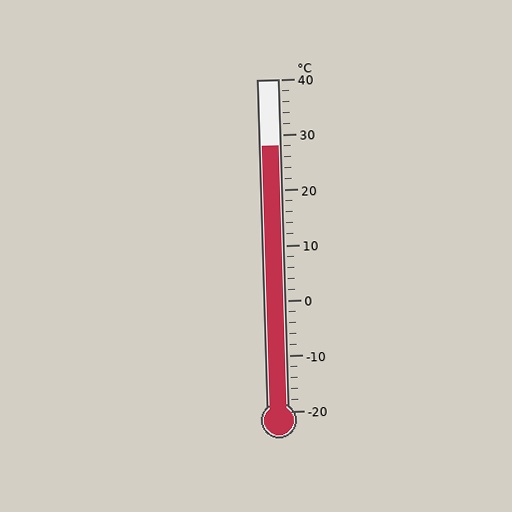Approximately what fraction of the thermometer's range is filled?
The thermometer is filled to approximately 80% of its range.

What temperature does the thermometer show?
The thermometer shows approximately 28°C.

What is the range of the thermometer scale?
The thermometer scale ranges from -20°C to 40°C.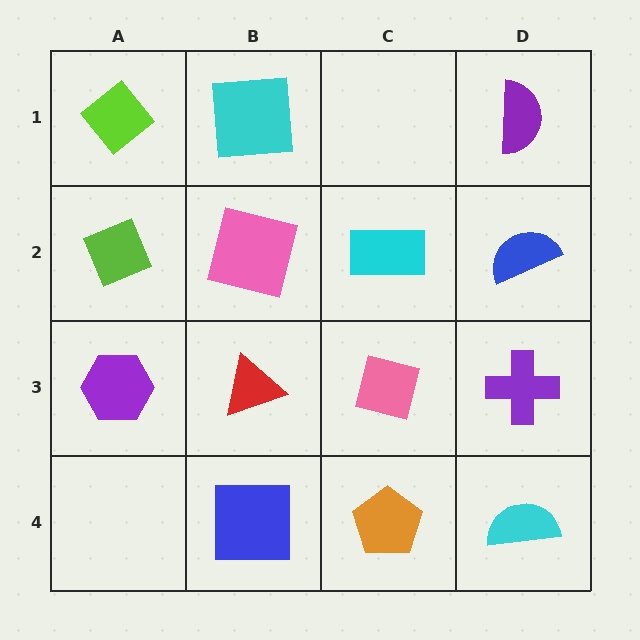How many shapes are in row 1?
3 shapes.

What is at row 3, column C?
A pink square.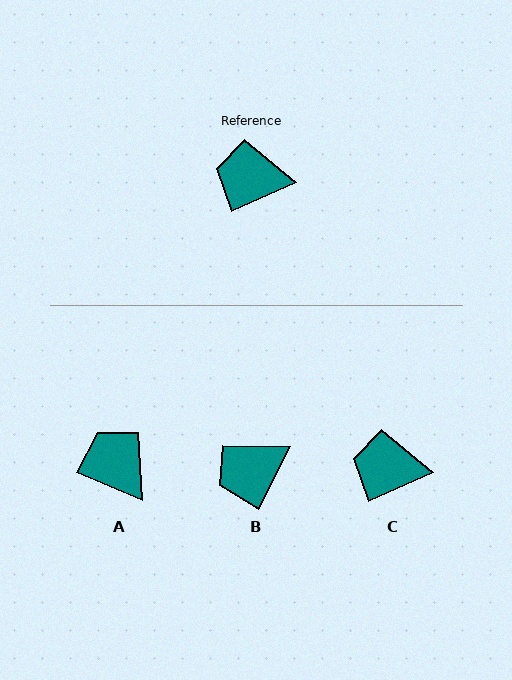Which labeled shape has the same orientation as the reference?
C.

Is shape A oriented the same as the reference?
No, it is off by about 47 degrees.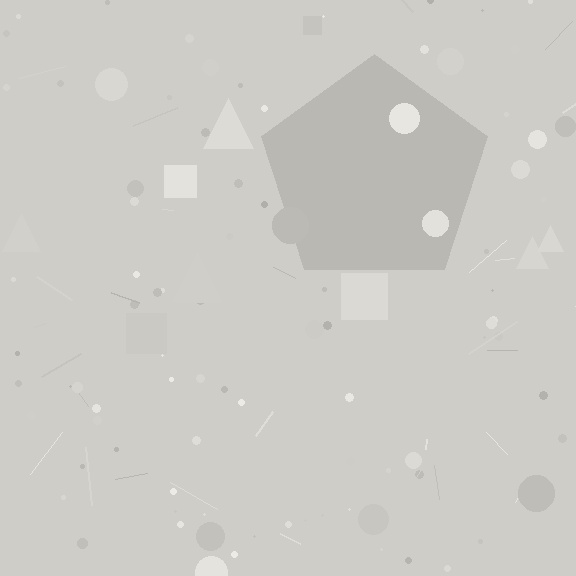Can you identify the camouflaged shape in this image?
The camouflaged shape is a pentagon.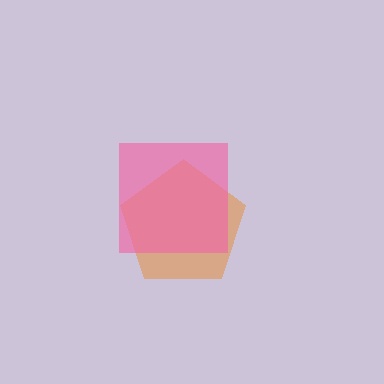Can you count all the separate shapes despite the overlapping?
Yes, there are 2 separate shapes.